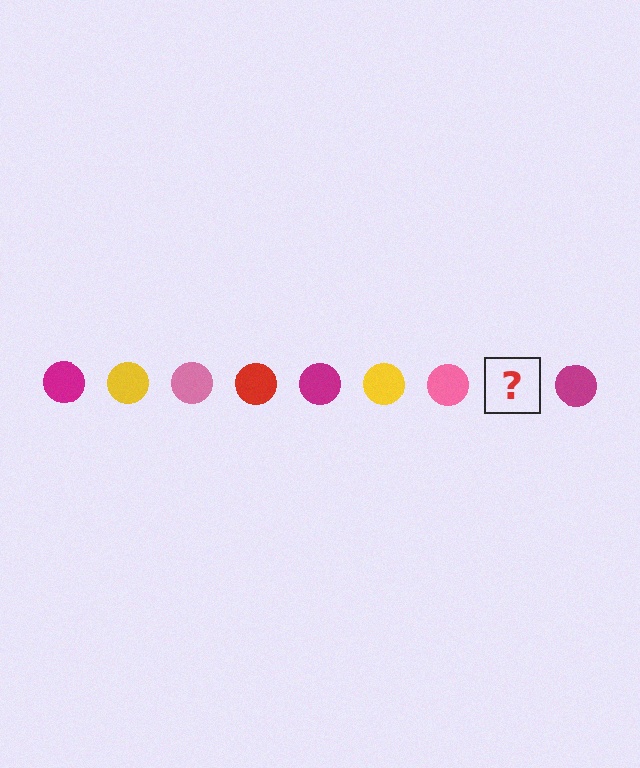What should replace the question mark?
The question mark should be replaced with a red circle.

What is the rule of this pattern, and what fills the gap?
The rule is that the pattern cycles through magenta, yellow, pink, red circles. The gap should be filled with a red circle.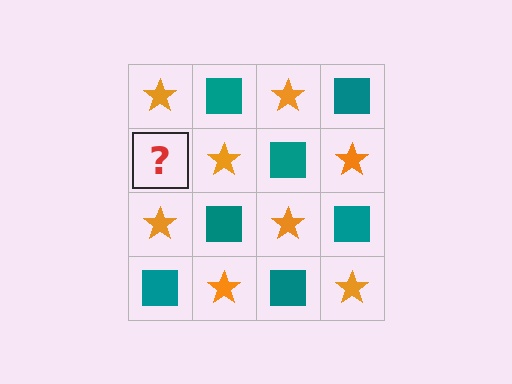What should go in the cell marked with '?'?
The missing cell should contain a teal square.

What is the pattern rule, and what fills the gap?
The rule is that it alternates orange star and teal square in a checkerboard pattern. The gap should be filled with a teal square.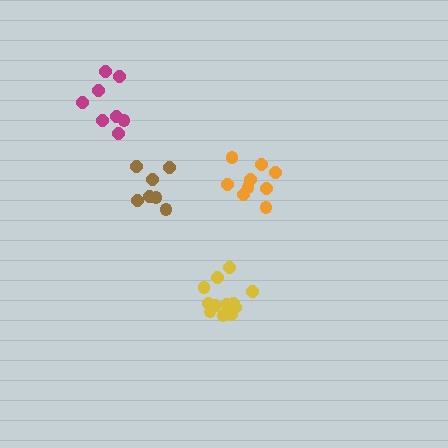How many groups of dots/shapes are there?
There are 4 groups.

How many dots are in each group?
Group 1: 8 dots, Group 2: 12 dots, Group 3: 9 dots, Group 4: 7 dots (36 total).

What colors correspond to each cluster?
The clusters are colored: magenta, yellow, orange, brown.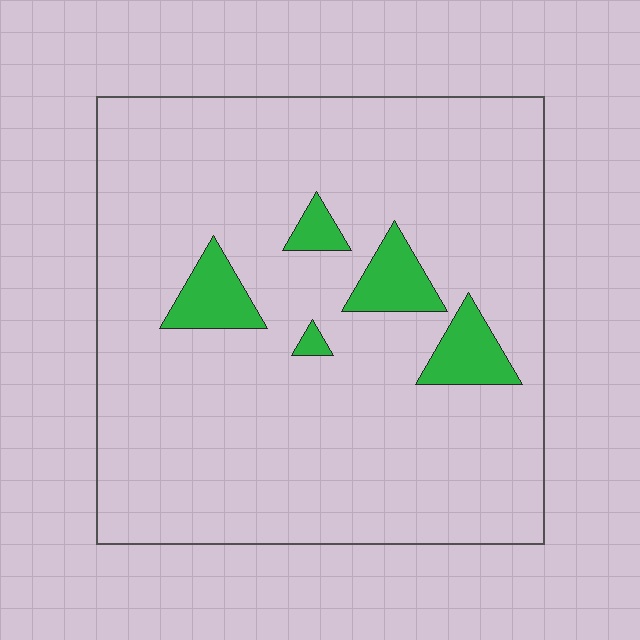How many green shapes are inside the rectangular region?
5.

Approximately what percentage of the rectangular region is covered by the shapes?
Approximately 10%.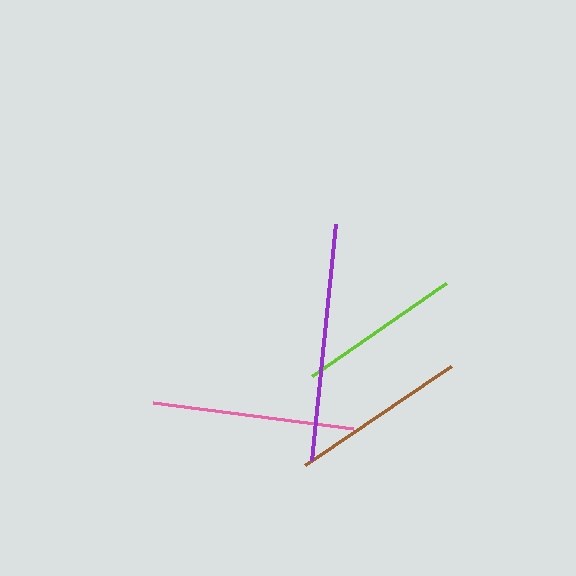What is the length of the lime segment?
The lime segment is approximately 163 pixels long.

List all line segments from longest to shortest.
From longest to shortest: purple, pink, brown, lime.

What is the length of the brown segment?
The brown segment is approximately 176 pixels long.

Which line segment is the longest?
The purple line is the longest at approximately 236 pixels.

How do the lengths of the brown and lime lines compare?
The brown and lime lines are approximately the same length.